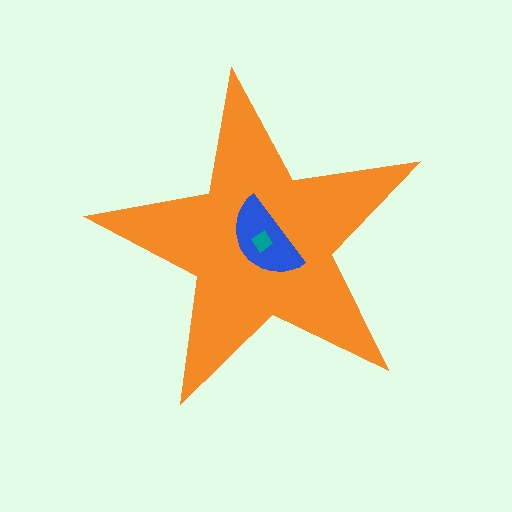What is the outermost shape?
The orange star.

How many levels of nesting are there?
3.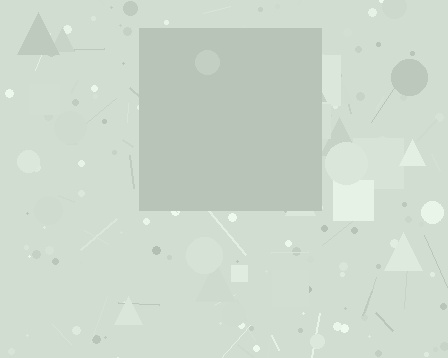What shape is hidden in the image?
A square is hidden in the image.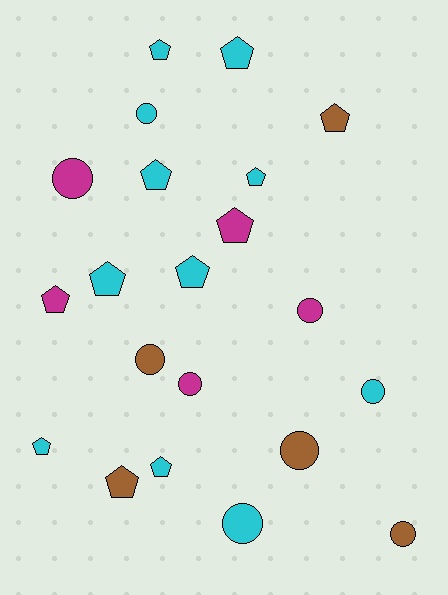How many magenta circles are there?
There are 3 magenta circles.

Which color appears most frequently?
Cyan, with 11 objects.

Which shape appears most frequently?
Pentagon, with 12 objects.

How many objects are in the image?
There are 21 objects.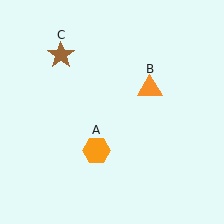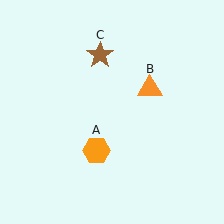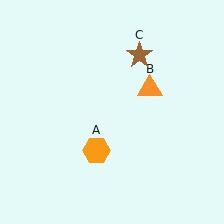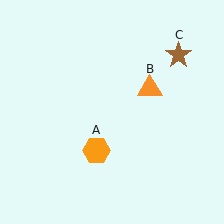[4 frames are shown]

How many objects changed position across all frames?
1 object changed position: brown star (object C).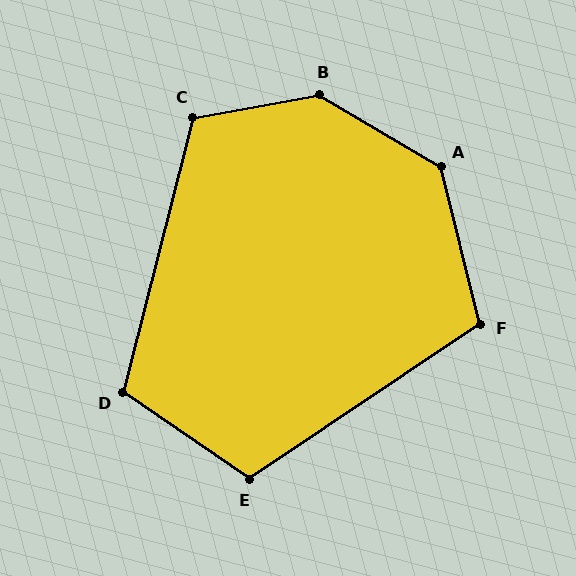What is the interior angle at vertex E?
Approximately 111 degrees (obtuse).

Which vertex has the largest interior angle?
B, at approximately 140 degrees.